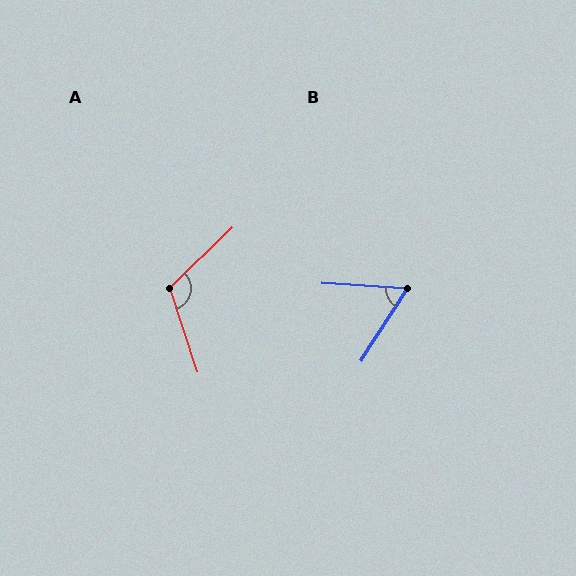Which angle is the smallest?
B, at approximately 61 degrees.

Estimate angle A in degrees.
Approximately 116 degrees.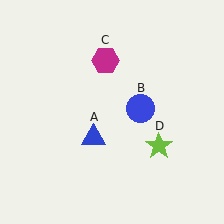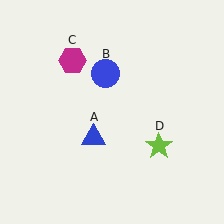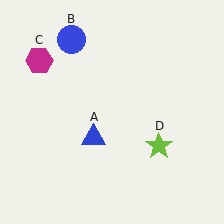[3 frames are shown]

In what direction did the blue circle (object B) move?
The blue circle (object B) moved up and to the left.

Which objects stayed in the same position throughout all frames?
Blue triangle (object A) and lime star (object D) remained stationary.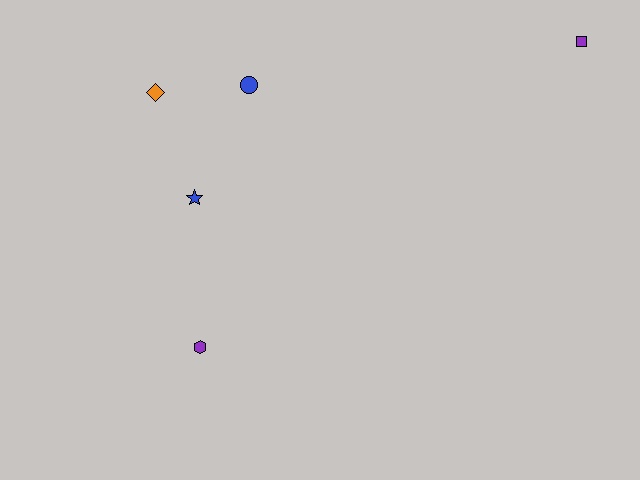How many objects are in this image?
There are 5 objects.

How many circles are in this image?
There is 1 circle.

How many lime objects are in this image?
There are no lime objects.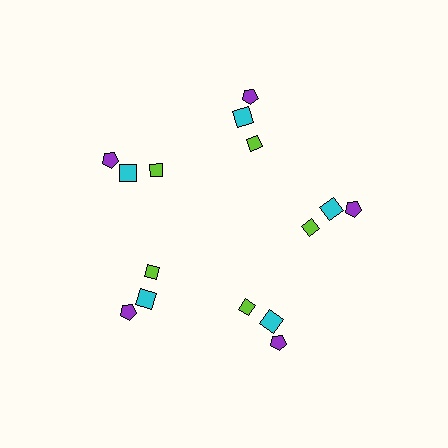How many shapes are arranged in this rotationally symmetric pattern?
There are 15 shapes, arranged in 5 groups of 3.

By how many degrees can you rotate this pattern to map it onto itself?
The pattern maps onto itself every 72 degrees of rotation.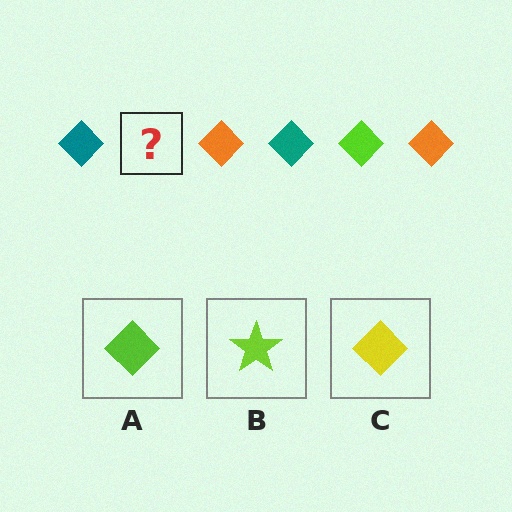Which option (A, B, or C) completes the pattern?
A.